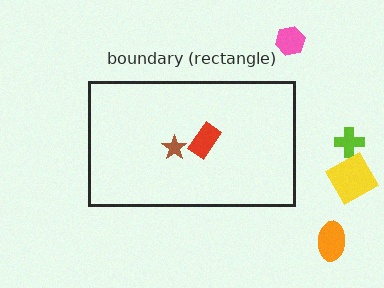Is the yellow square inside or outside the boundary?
Outside.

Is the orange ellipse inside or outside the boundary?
Outside.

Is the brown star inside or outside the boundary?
Inside.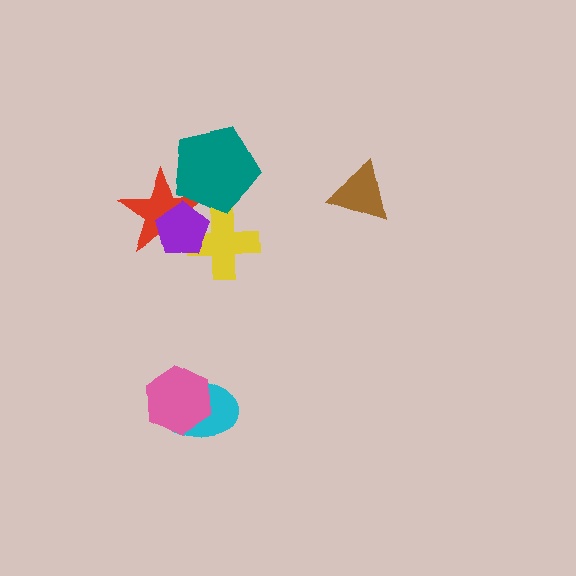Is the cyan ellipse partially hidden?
Yes, it is partially covered by another shape.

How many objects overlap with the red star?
3 objects overlap with the red star.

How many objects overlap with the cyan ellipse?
1 object overlaps with the cyan ellipse.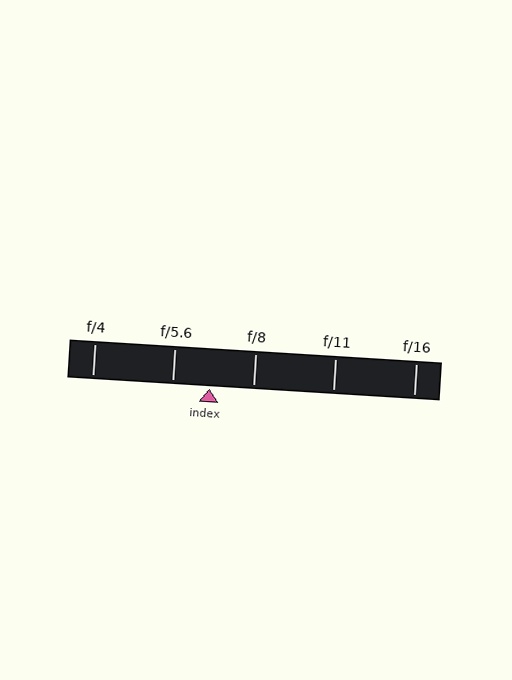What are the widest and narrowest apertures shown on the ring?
The widest aperture shown is f/4 and the narrowest is f/16.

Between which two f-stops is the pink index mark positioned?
The index mark is between f/5.6 and f/8.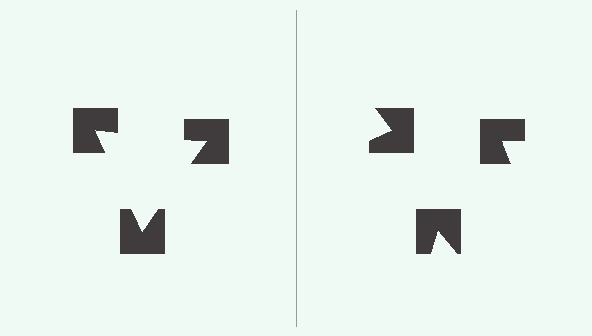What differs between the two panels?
The notched squares are positioned identically on both sides; only the wedge orientations differ. On the left they align to a triangle; on the right they are misaligned.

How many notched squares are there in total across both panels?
6 — 3 on each side.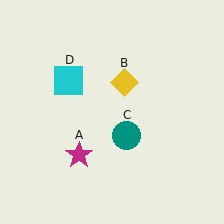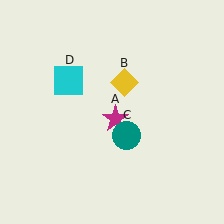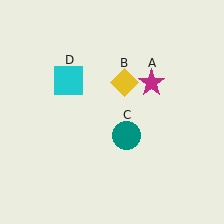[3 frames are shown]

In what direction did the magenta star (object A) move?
The magenta star (object A) moved up and to the right.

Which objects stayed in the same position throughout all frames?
Yellow diamond (object B) and teal circle (object C) and cyan square (object D) remained stationary.